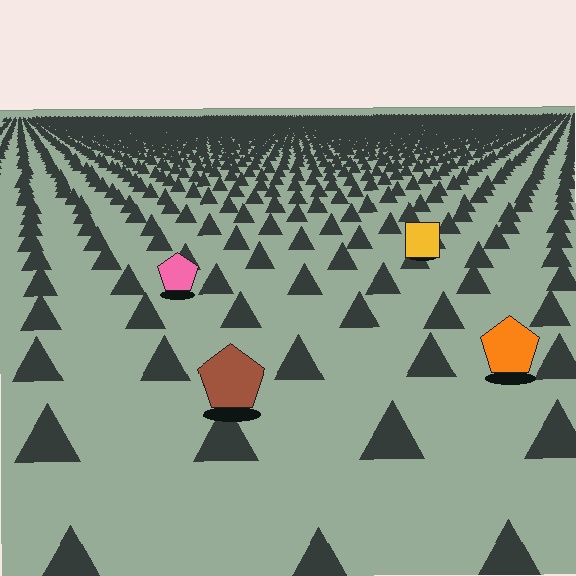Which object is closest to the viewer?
The brown pentagon is closest. The texture marks near it are larger and more spread out.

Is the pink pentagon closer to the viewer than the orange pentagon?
No. The orange pentagon is closer — you can tell from the texture gradient: the ground texture is coarser near it.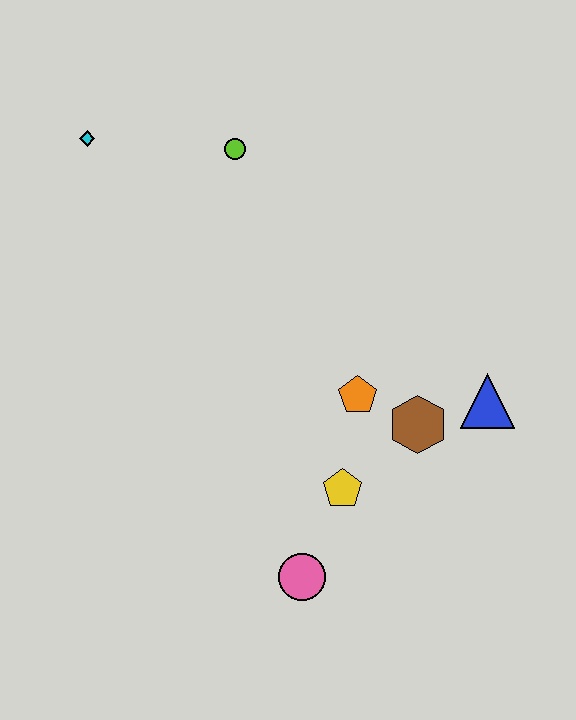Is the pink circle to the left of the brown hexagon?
Yes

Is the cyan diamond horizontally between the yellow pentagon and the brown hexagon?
No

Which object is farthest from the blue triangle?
The cyan diamond is farthest from the blue triangle.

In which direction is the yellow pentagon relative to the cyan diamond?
The yellow pentagon is below the cyan diamond.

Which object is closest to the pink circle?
The yellow pentagon is closest to the pink circle.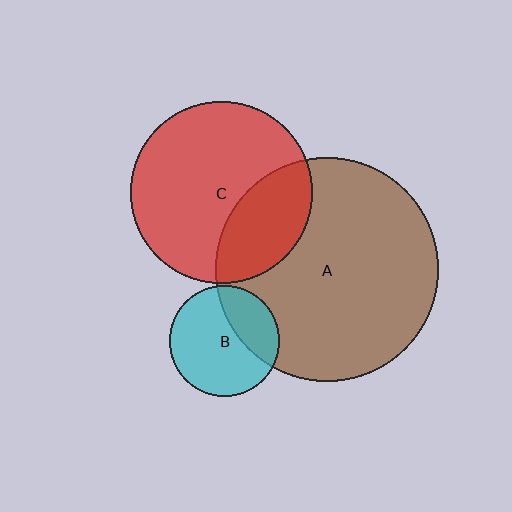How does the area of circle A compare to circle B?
Approximately 4.1 times.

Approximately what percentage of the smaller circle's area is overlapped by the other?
Approximately 30%.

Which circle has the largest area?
Circle A (brown).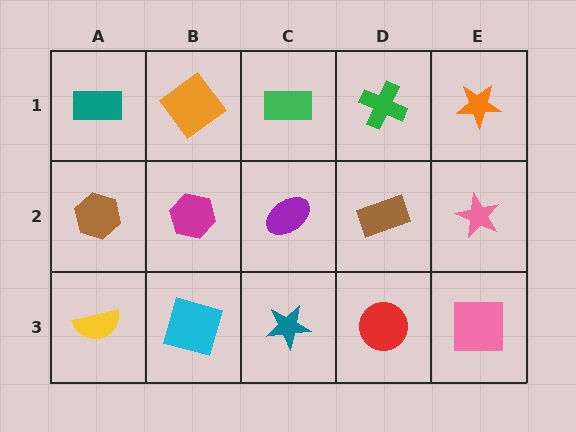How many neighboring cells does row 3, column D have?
3.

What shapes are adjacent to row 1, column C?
A purple ellipse (row 2, column C), an orange diamond (row 1, column B), a green cross (row 1, column D).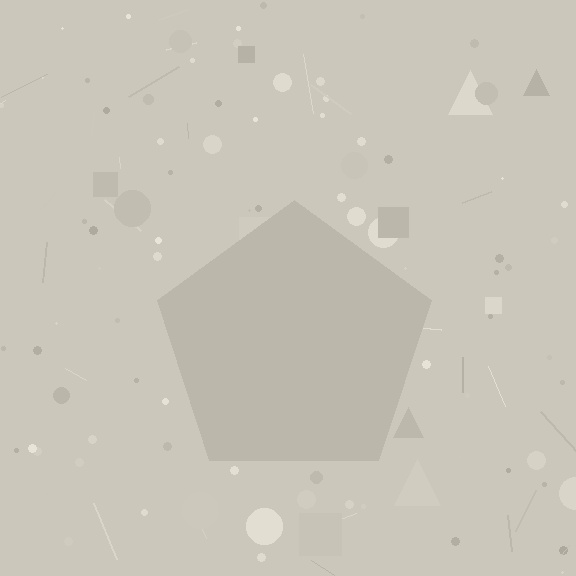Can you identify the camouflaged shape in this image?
The camouflaged shape is a pentagon.